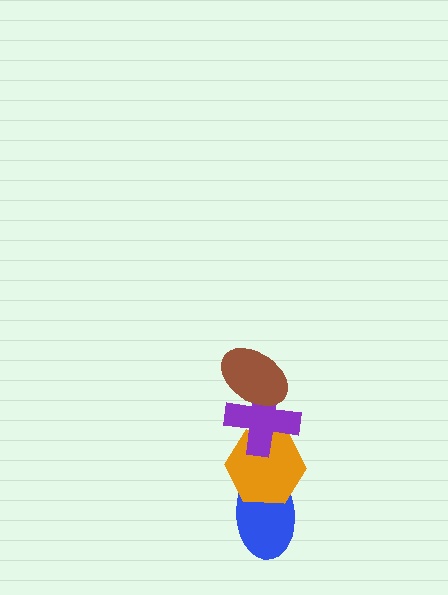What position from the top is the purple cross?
The purple cross is 2nd from the top.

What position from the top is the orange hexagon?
The orange hexagon is 3rd from the top.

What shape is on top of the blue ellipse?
The orange hexagon is on top of the blue ellipse.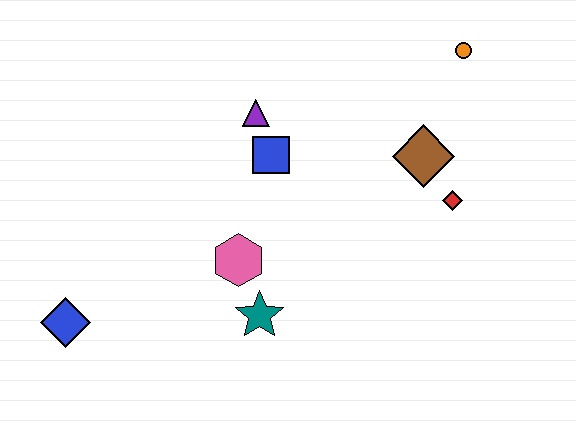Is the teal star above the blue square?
No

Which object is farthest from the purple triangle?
The blue diamond is farthest from the purple triangle.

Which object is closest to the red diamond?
The brown diamond is closest to the red diamond.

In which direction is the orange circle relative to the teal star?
The orange circle is above the teal star.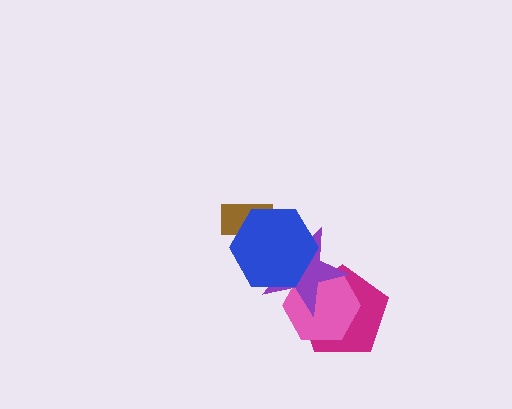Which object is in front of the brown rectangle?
The blue hexagon is in front of the brown rectangle.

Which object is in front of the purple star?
The blue hexagon is in front of the purple star.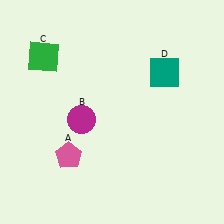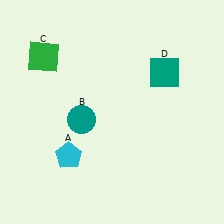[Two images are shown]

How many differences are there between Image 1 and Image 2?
There are 2 differences between the two images.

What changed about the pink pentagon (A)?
In Image 1, A is pink. In Image 2, it changed to cyan.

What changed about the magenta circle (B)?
In Image 1, B is magenta. In Image 2, it changed to teal.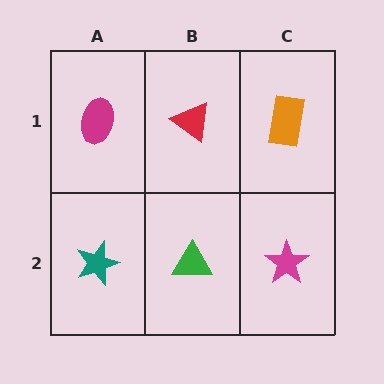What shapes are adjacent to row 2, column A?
A magenta ellipse (row 1, column A), a green triangle (row 2, column B).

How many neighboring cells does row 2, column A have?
2.